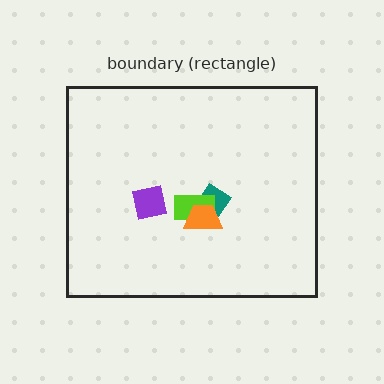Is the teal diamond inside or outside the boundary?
Inside.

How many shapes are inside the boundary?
4 inside, 0 outside.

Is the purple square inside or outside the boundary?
Inside.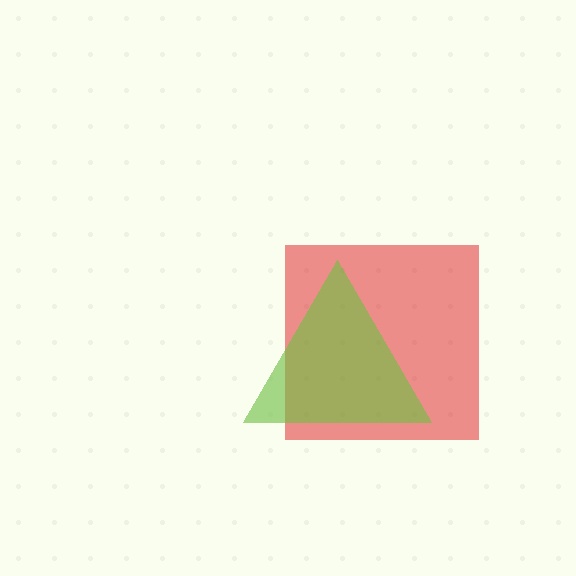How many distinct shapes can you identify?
There are 2 distinct shapes: a red square, a lime triangle.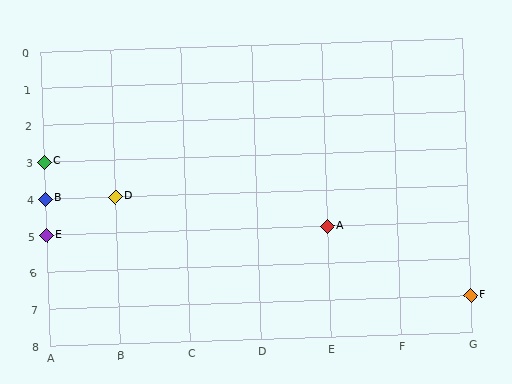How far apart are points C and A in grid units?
Points C and A are 4 columns and 2 rows apart (about 4.5 grid units diagonally).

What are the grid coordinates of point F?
Point F is at grid coordinates (G, 7).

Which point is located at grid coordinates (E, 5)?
Point A is at (E, 5).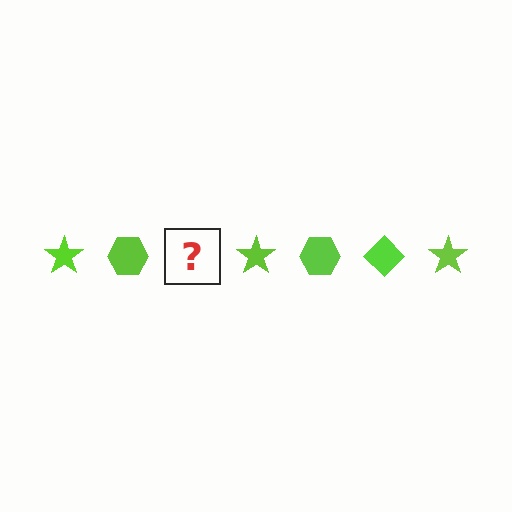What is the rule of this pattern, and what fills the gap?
The rule is that the pattern cycles through star, hexagon, diamond shapes in lime. The gap should be filled with a lime diamond.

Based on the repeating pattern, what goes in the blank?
The blank should be a lime diamond.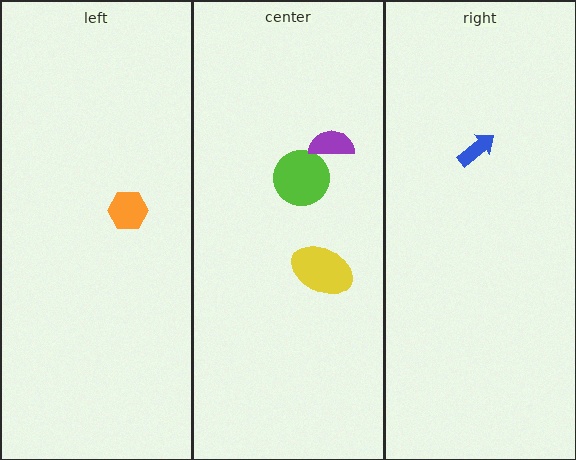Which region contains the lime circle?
The center region.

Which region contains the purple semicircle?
The center region.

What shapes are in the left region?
The orange hexagon.